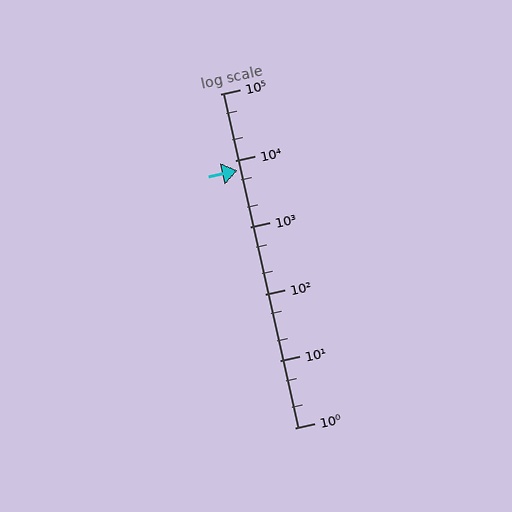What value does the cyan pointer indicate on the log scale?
The pointer indicates approximately 7100.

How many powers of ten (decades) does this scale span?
The scale spans 5 decades, from 1 to 100000.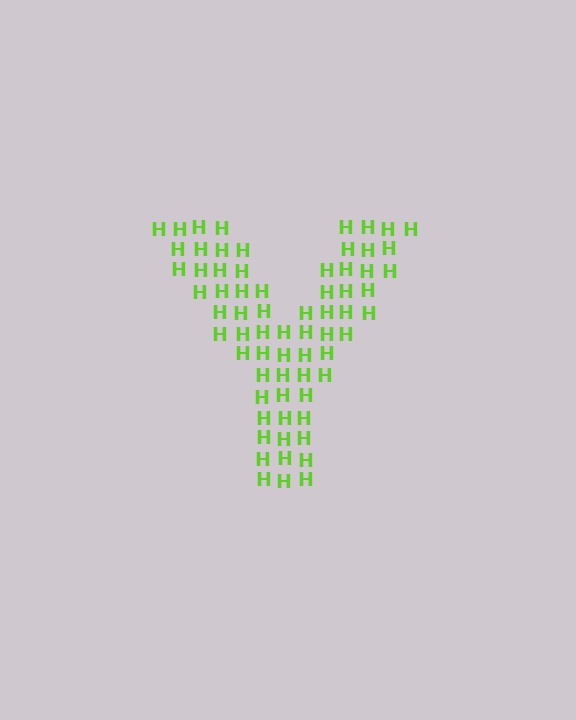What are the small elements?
The small elements are letter H's.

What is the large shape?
The large shape is the letter Y.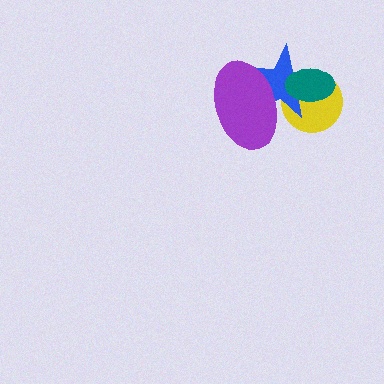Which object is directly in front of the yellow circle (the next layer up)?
The blue star is directly in front of the yellow circle.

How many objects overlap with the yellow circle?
3 objects overlap with the yellow circle.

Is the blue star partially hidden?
Yes, it is partially covered by another shape.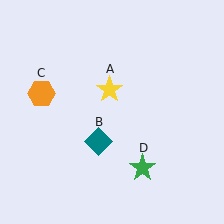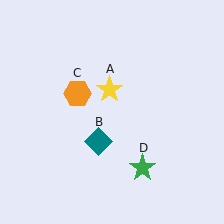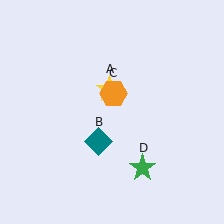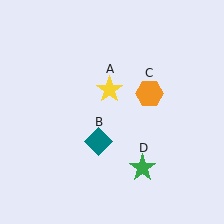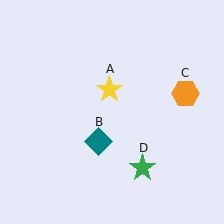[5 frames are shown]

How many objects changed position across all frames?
1 object changed position: orange hexagon (object C).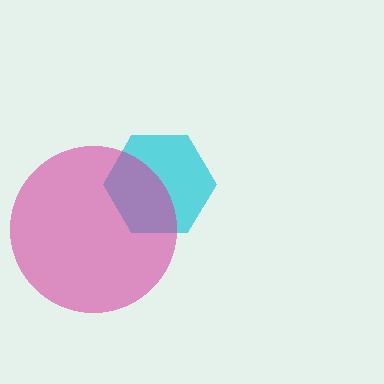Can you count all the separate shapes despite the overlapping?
Yes, there are 2 separate shapes.